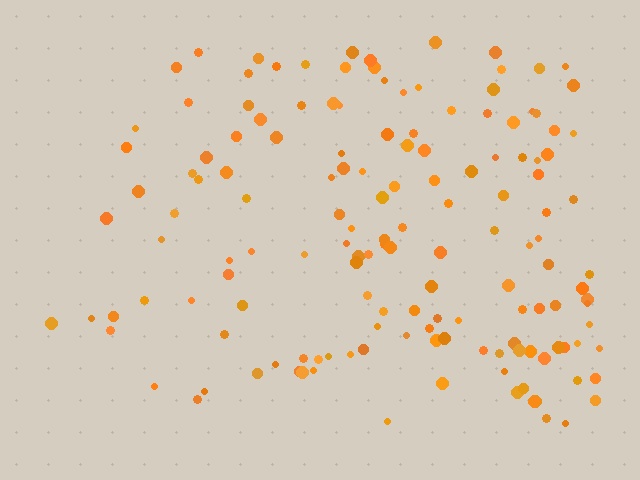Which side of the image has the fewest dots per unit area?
The left.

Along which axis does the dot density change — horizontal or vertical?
Horizontal.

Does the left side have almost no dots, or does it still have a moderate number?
Still a moderate number, just noticeably fewer than the right.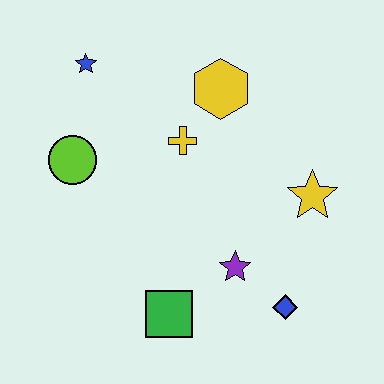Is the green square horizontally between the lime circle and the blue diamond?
Yes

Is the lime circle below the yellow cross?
Yes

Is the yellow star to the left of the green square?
No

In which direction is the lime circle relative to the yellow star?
The lime circle is to the left of the yellow star.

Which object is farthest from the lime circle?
The blue diamond is farthest from the lime circle.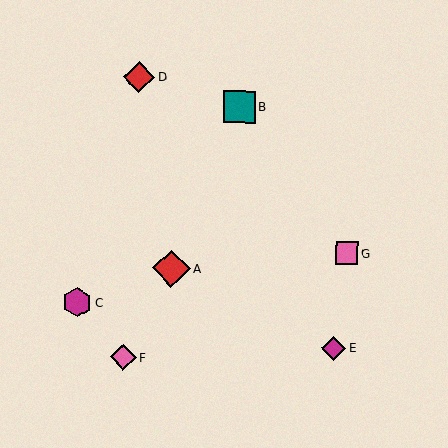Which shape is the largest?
The red diamond (labeled A) is the largest.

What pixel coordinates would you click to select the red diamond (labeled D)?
Click at (139, 77) to select the red diamond D.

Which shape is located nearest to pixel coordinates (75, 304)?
The magenta hexagon (labeled C) at (77, 302) is nearest to that location.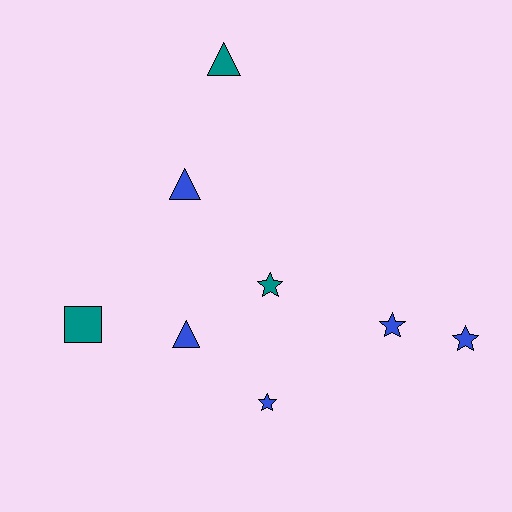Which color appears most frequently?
Blue, with 5 objects.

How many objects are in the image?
There are 8 objects.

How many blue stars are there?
There are 3 blue stars.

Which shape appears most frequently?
Star, with 4 objects.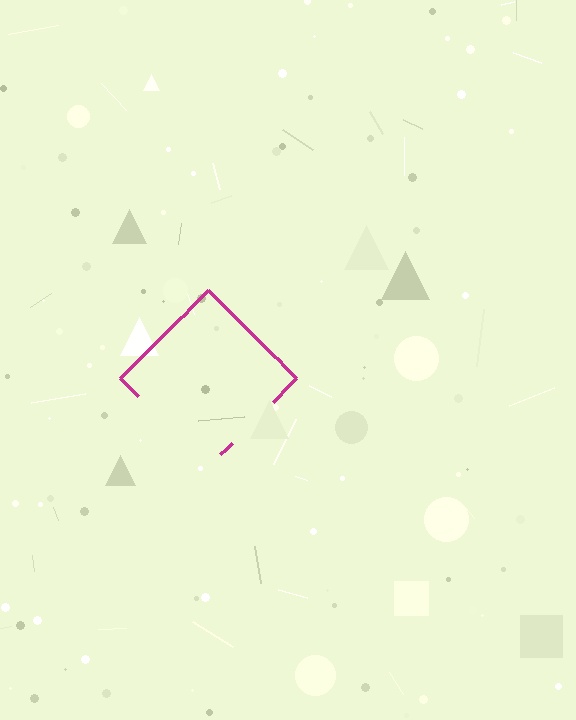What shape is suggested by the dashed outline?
The dashed outline suggests a diamond.